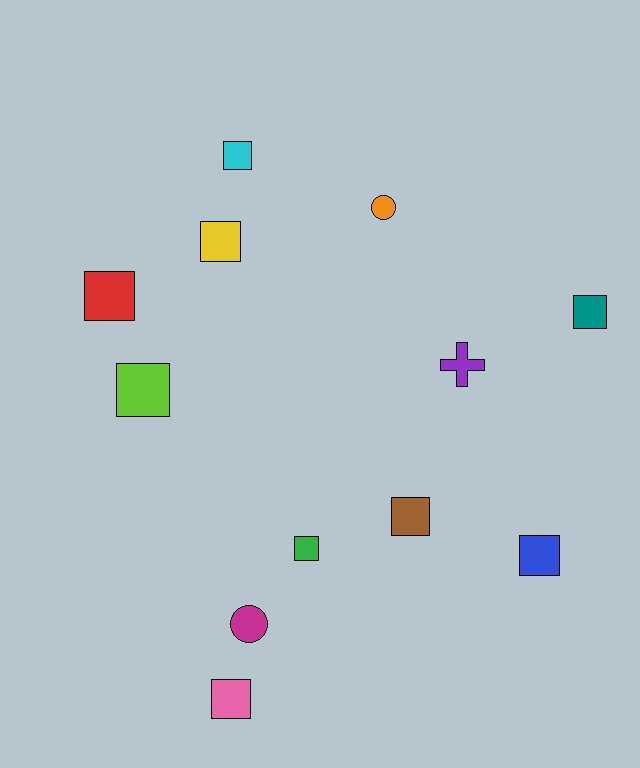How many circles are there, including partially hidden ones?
There are 2 circles.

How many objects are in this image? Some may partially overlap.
There are 12 objects.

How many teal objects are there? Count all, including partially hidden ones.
There is 1 teal object.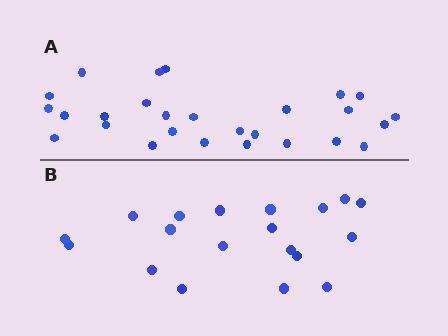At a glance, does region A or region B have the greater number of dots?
Region A (the top region) has more dots.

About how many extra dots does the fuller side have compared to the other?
Region A has roughly 8 or so more dots than region B.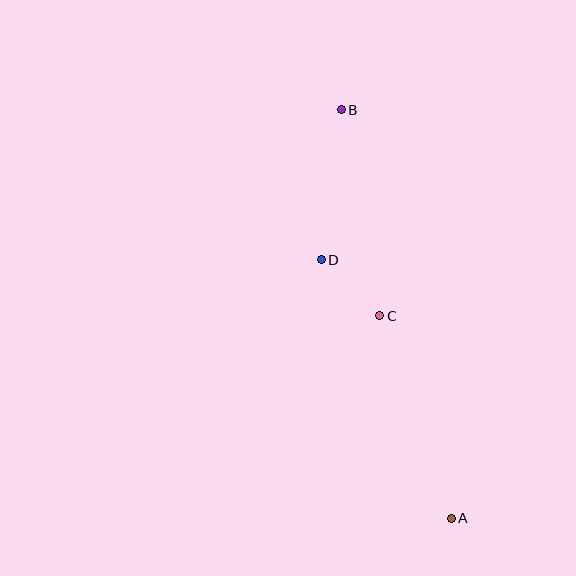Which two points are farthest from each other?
Points A and B are farthest from each other.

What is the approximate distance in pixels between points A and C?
The distance between A and C is approximately 215 pixels.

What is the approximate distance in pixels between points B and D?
The distance between B and D is approximately 151 pixels.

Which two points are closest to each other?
Points C and D are closest to each other.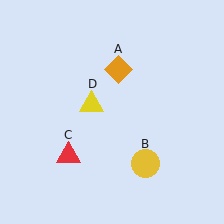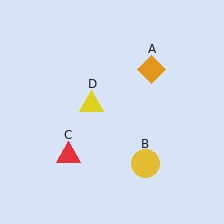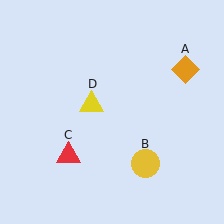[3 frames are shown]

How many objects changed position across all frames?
1 object changed position: orange diamond (object A).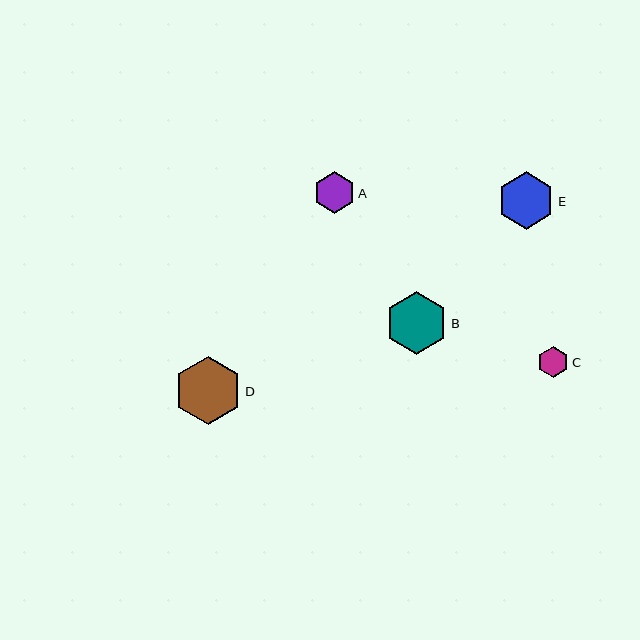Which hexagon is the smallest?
Hexagon C is the smallest with a size of approximately 31 pixels.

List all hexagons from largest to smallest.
From largest to smallest: D, B, E, A, C.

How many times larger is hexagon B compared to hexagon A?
Hexagon B is approximately 1.5 times the size of hexagon A.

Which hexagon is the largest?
Hexagon D is the largest with a size of approximately 68 pixels.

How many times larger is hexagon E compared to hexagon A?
Hexagon E is approximately 1.4 times the size of hexagon A.